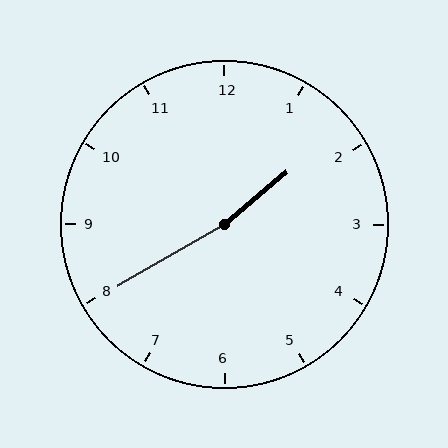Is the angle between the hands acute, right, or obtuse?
It is obtuse.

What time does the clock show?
1:40.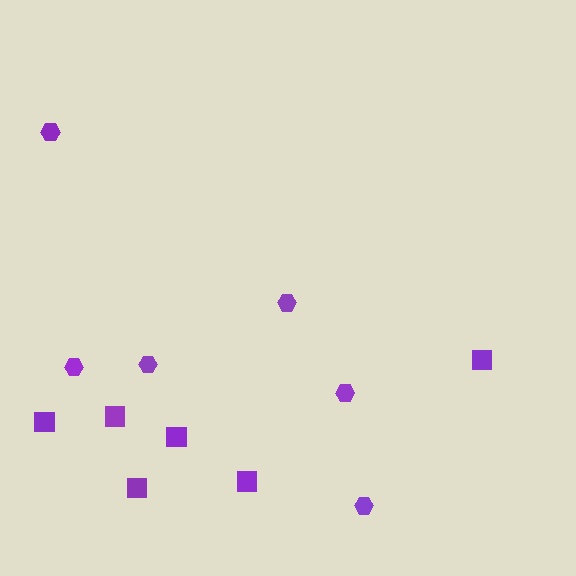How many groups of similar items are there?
There are 2 groups: one group of hexagons (6) and one group of squares (6).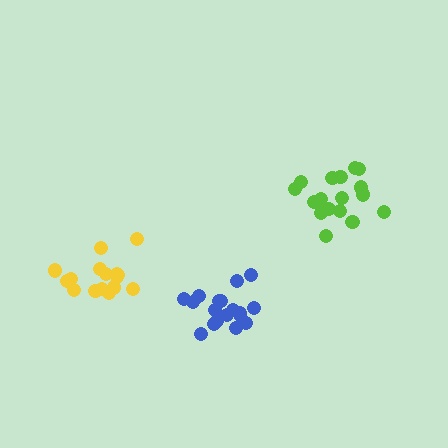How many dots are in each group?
Group 1: 17 dots, Group 2: 18 dots, Group 3: 16 dots (51 total).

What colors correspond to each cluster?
The clusters are colored: lime, blue, yellow.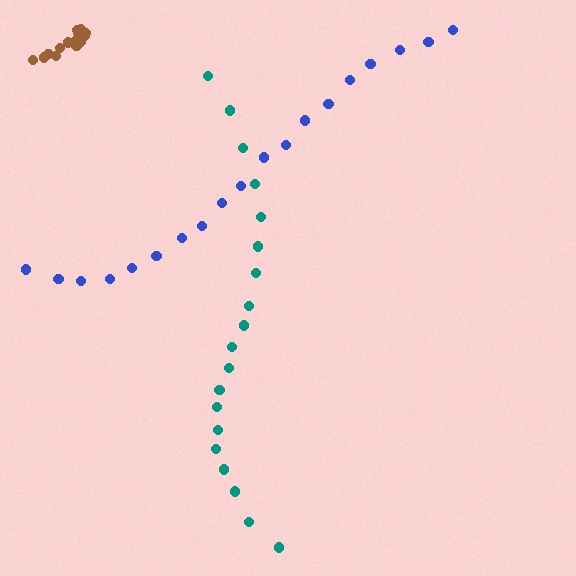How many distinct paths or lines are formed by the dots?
There are 3 distinct paths.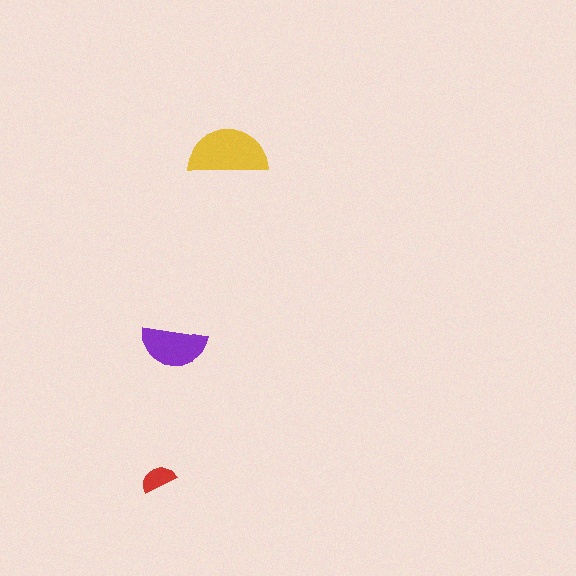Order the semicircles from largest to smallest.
the yellow one, the purple one, the red one.